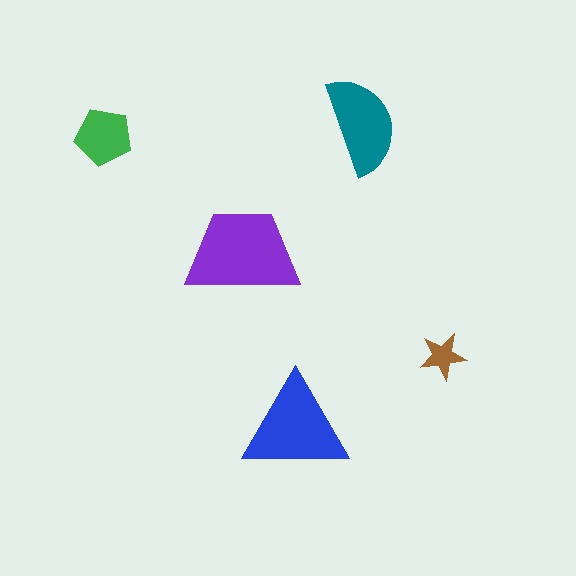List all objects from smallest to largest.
The brown star, the green pentagon, the teal semicircle, the blue triangle, the purple trapezoid.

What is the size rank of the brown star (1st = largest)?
5th.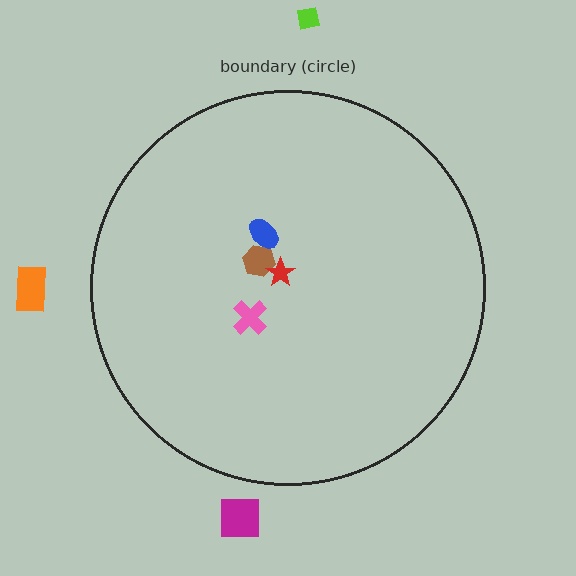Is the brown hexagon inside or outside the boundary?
Inside.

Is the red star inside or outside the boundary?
Inside.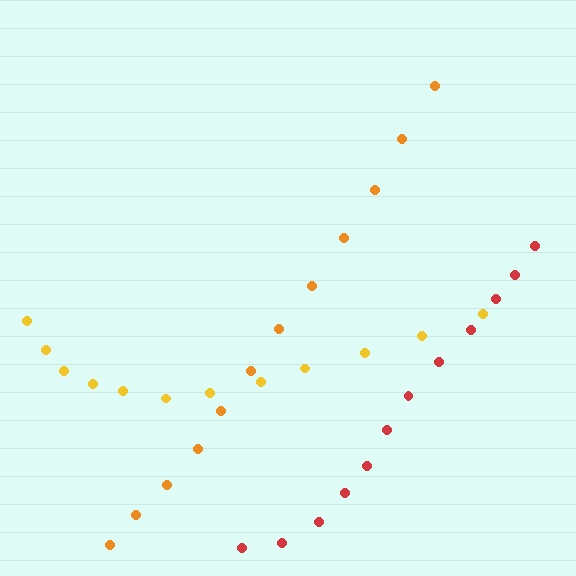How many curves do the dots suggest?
There are 3 distinct paths.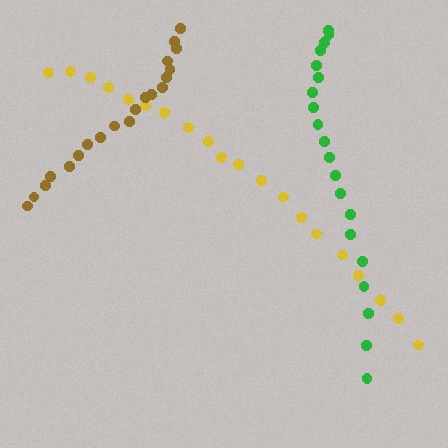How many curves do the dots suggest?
There are 3 distinct paths.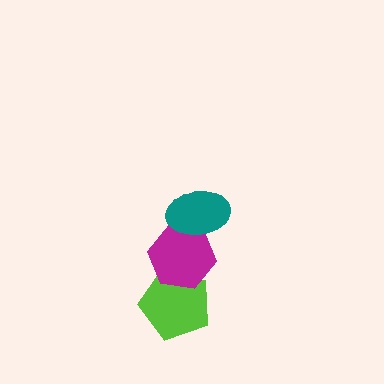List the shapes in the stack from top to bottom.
From top to bottom: the teal ellipse, the magenta hexagon, the lime pentagon.